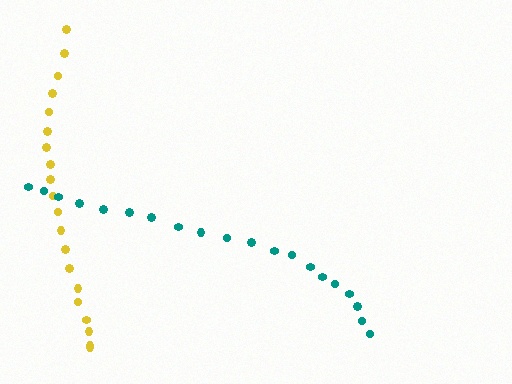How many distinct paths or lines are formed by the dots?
There are 2 distinct paths.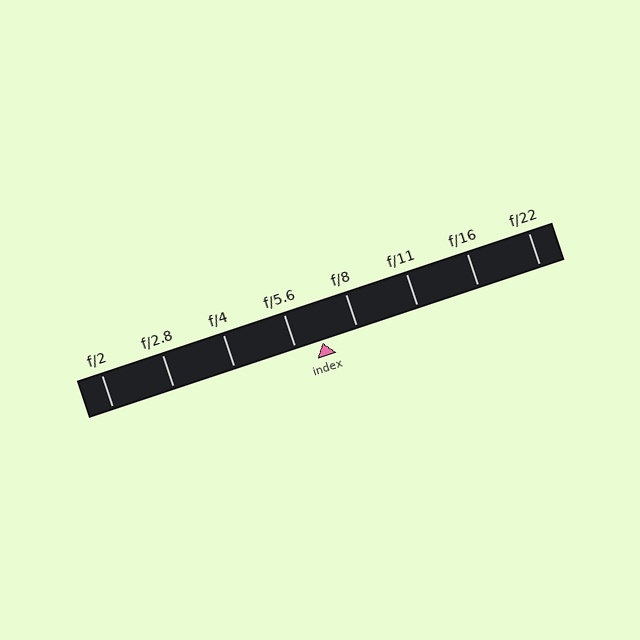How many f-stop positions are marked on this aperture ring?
There are 8 f-stop positions marked.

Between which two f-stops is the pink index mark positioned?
The index mark is between f/5.6 and f/8.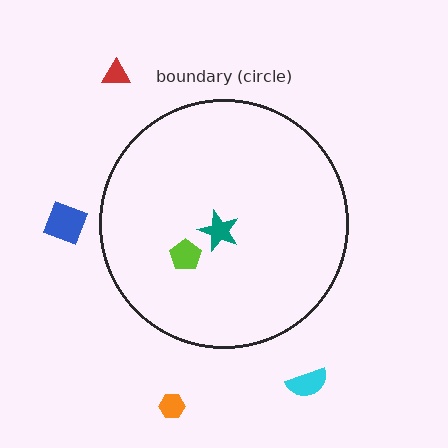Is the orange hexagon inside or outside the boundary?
Outside.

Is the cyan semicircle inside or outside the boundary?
Outside.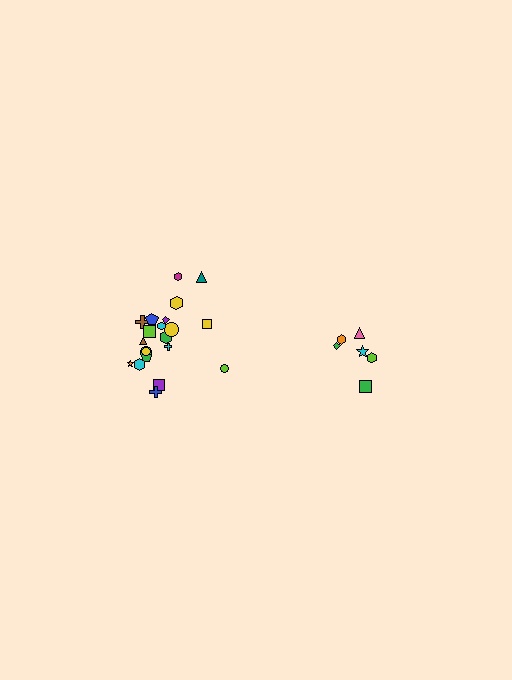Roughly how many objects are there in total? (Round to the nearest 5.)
Roughly 30 objects in total.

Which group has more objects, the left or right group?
The left group.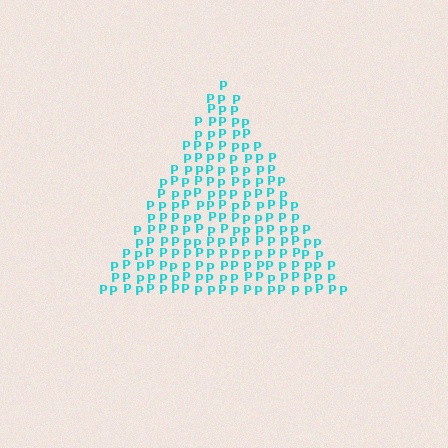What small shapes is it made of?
It is made of small letter P's.